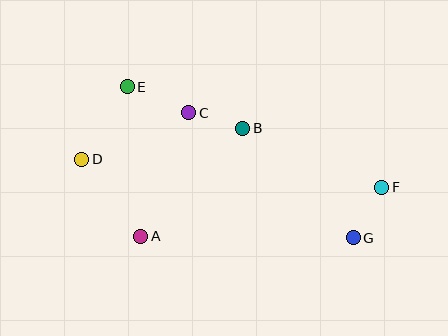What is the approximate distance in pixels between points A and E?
The distance between A and E is approximately 150 pixels.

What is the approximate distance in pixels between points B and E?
The distance between B and E is approximately 123 pixels.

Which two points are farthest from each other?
Points D and F are farthest from each other.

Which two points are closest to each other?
Points B and C are closest to each other.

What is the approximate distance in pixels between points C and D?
The distance between C and D is approximately 117 pixels.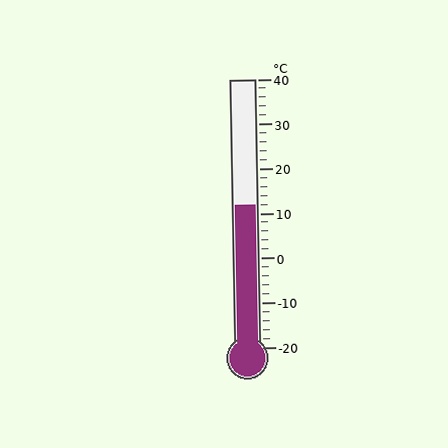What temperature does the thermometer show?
The thermometer shows approximately 12°C.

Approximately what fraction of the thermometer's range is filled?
The thermometer is filled to approximately 55% of its range.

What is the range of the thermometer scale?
The thermometer scale ranges from -20°C to 40°C.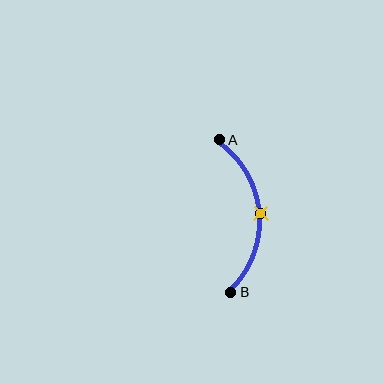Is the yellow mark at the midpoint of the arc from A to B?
Yes. The yellow mark lies on the arc at equal arc-length from both A and B — it is the arc midpoint.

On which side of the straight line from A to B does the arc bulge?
The arc bulges to the right of the straight line connecting A and B.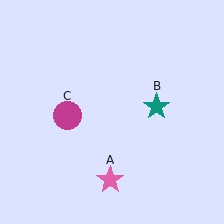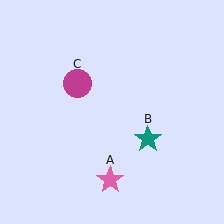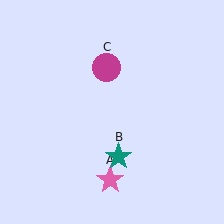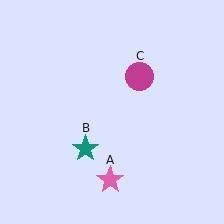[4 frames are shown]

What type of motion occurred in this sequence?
The teal star (object B), magenta circle (object C) rotated clockwise around the center of the scene.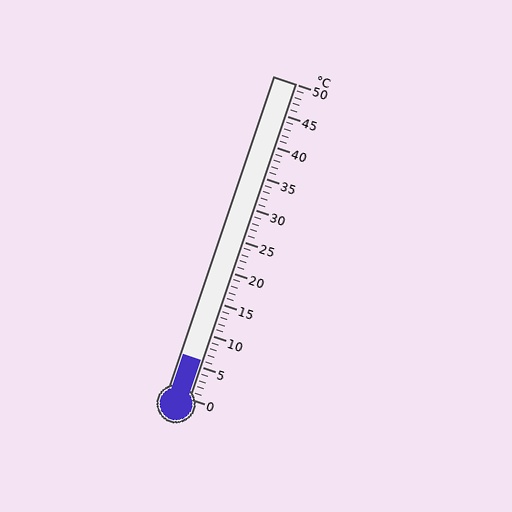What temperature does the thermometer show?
The thermometer shows approximately 6°C.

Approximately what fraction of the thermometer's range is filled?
The thermometer is filled to approximately 10% of its range.